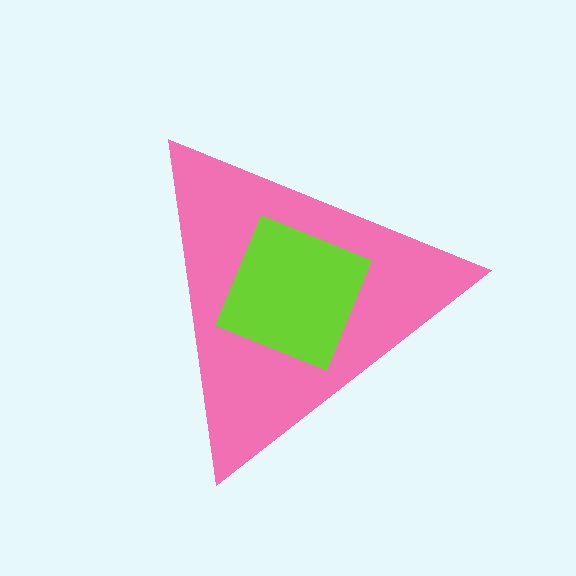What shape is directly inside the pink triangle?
The lime diamond.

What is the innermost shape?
The lime diamond.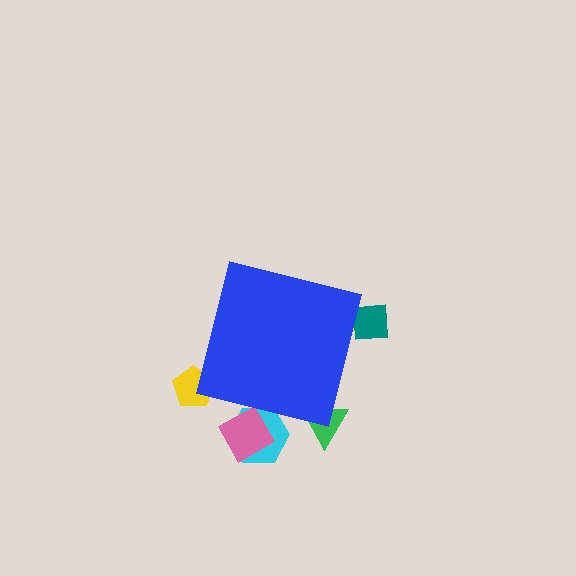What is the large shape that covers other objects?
A blue square.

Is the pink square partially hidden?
Yes, the pink square is partially hidden behind the blue square.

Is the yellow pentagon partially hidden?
Yes, the yellow pentagon is partially hidden behind the blue square.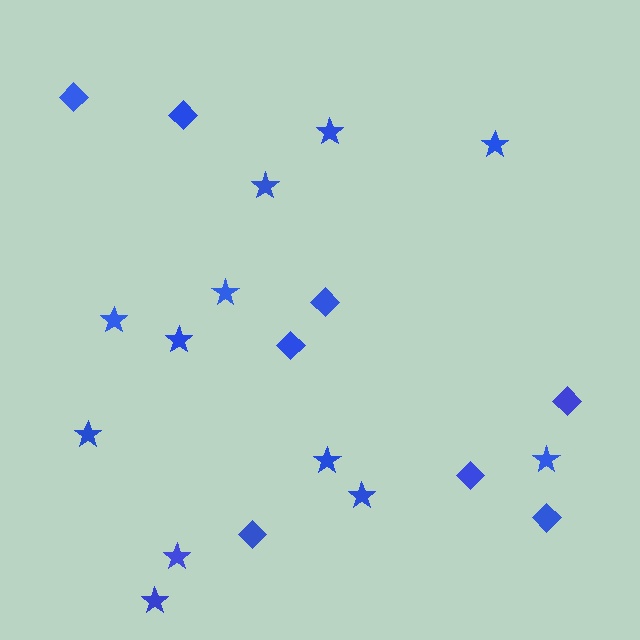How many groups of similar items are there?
There are 2 groups: one group of diamonds (8) and one group of stars (12).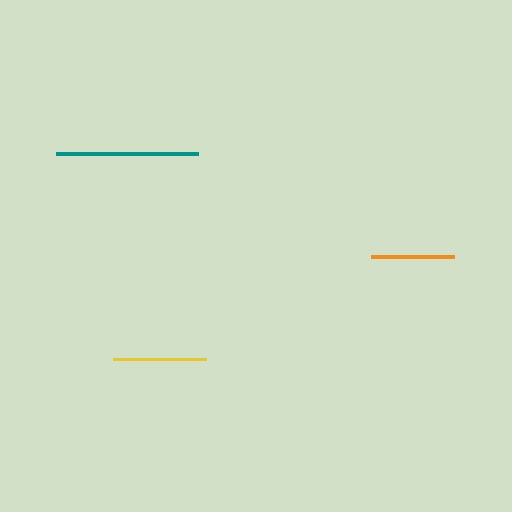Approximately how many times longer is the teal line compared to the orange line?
The teal line is approximately 1.7 times the length of the orange line.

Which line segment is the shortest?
The orange line is the shortest at approximately 83 pixels.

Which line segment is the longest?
The teal line is the longest at approximately 142 pixels.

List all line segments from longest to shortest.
From longest to shortest: teal, yellow, orange.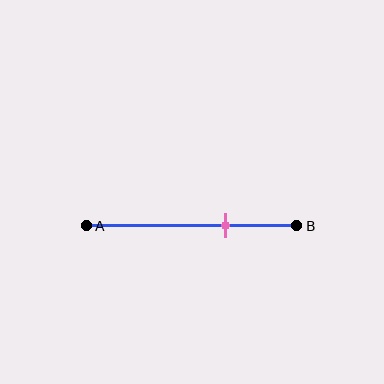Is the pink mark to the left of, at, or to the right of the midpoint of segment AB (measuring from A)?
The pink mark is to the right of the midpoint of segment AB.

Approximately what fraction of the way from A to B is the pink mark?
The pink mark is approximately 65% of the way from A to B.